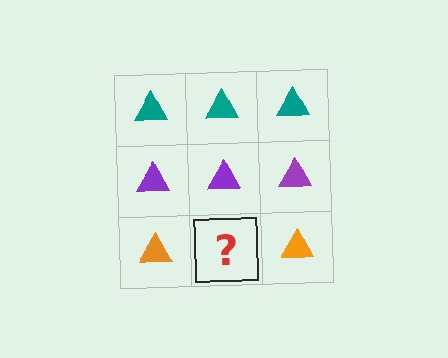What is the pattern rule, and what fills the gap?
The rule is that each row has a consistent color. The gap should be filled with an orange triangle.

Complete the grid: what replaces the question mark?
The question mark should be replaced with an orange triangle.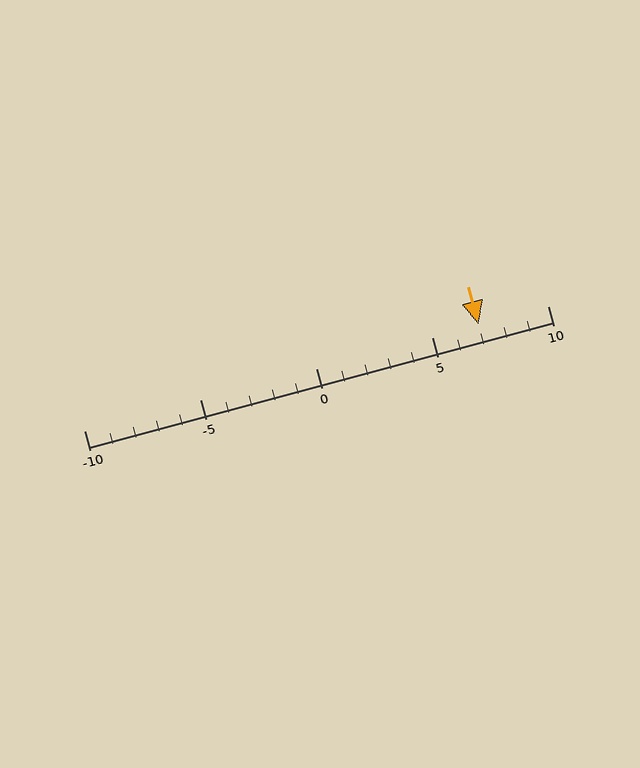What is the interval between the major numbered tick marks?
The major tick marks are spaced 5 units apart.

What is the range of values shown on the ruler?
The ruler shows values from -10 to 10.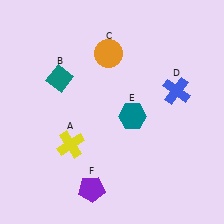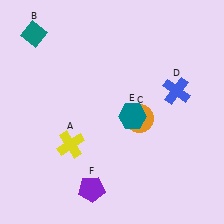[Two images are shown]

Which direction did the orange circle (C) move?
The orange circle (C) moved down.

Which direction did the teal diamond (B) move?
The teal diamond (B) moved up.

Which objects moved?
The objects that moved are: the teal diamond (B), the orange circle (C).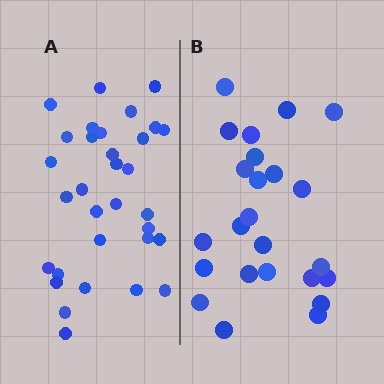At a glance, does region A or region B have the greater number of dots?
Region A (the left region) has more dots.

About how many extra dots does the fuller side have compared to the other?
Region A has roughly 8 or so more dots than region B.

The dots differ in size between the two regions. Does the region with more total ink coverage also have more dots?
No. Region B has more total ink coverage because its dots are larger, but region A actually contains more individual dots. Total area can be misleading — the number of items is what matters here.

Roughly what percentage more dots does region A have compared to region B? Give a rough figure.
About 35% more.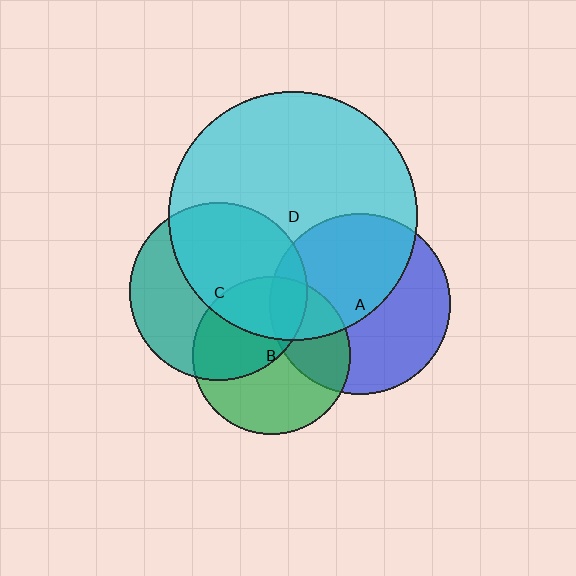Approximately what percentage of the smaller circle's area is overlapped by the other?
Approximately 10%.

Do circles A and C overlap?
Yes.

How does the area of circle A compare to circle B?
Approximately 1.3 times.